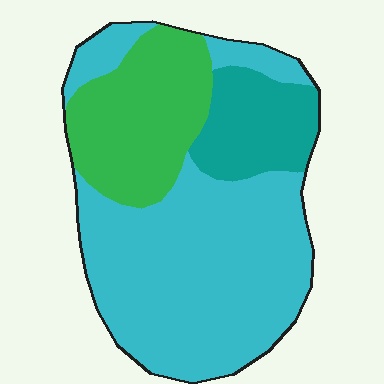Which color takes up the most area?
Cyan, at roughly 60%.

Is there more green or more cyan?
Cyan.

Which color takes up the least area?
Teal, at roughly 15%.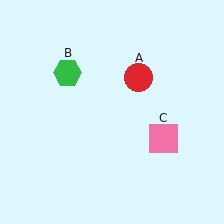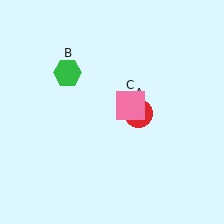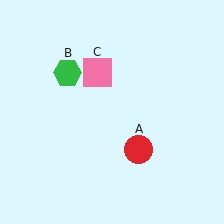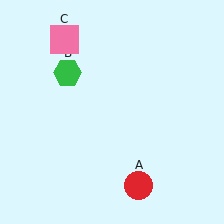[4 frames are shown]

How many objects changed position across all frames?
2 objects changed position: red circle (object A), pink square (object C).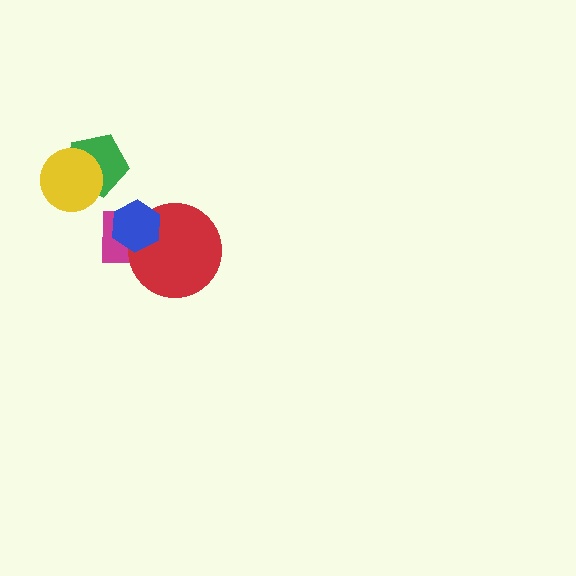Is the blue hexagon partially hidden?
No, no other shape covers it.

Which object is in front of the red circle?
The blue hexagon is in front of the red circle.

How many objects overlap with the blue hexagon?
2 objects overlap with the blue hexagon.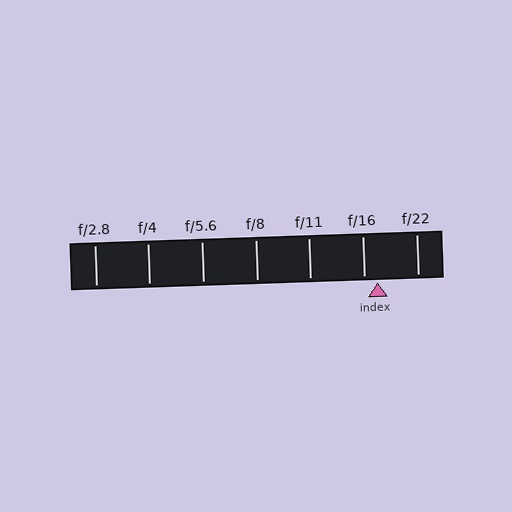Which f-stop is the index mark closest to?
The index mark is closest to f/16.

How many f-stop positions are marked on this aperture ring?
There are 7 f-stop positions marked.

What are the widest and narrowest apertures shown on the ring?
The widest aperture shown is f/2.8 and the narrowest is f/22.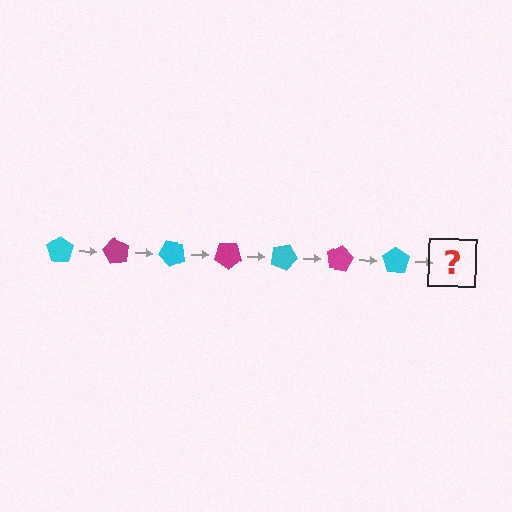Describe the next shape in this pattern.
It should be a magenta pentagon, rotated 420 degrees from the start.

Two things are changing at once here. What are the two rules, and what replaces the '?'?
The two rules are that it rotates 60 degrees each step and the color cycles through cyan and magenta. The '?' should be a magenta pentagon, rotated 420 degrees from the start.